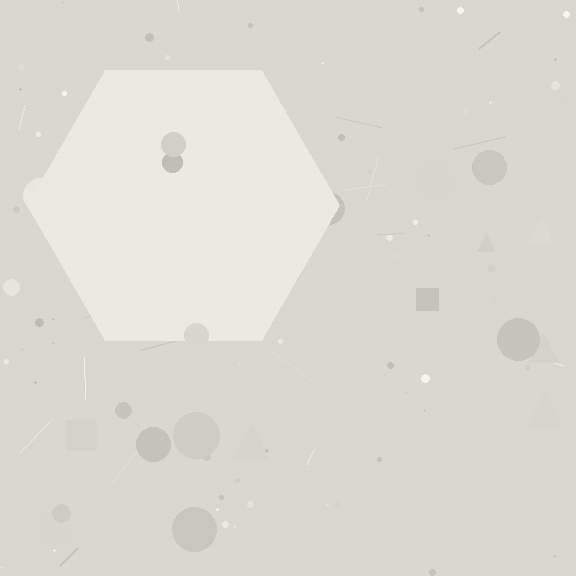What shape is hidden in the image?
A hexagon is hidden in the image.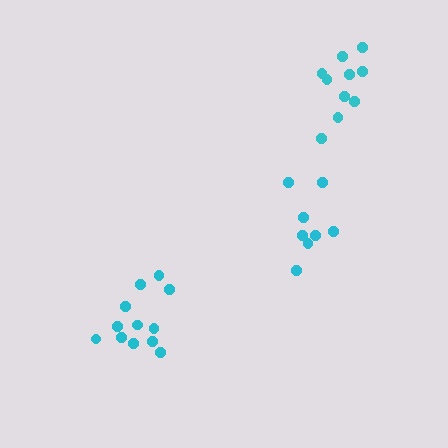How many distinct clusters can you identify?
There are 3 distinct clusters.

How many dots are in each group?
Group 1: 8 dots, Group 2: 12 dots, Group 3: 10 dots (30 total).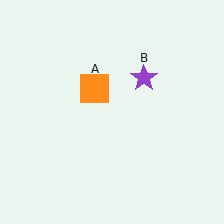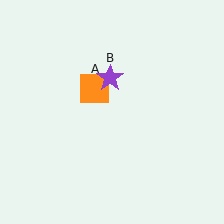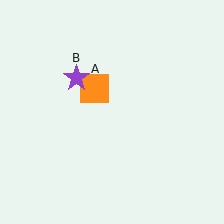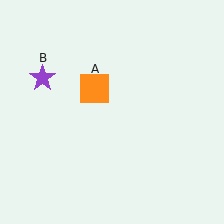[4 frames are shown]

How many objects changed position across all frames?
1 object changed position: purple star (object B).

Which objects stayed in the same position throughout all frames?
Orange square (object A) remained stationary.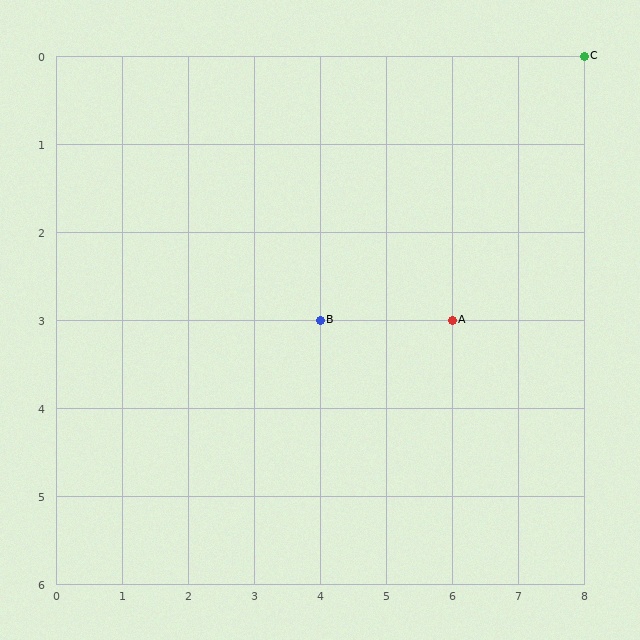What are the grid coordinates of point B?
Point B is at grid coordinates (4, 3).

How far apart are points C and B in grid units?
Points C and B are 4 columns and 3 rows apart (about 5.0 grid units diagonally).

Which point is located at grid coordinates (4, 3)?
Point B is at (4, 3).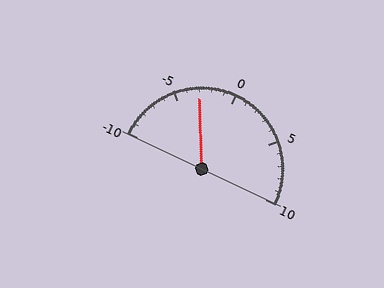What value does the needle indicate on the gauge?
The needle indicates approximately -3.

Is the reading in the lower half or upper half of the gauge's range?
The reading is in the lower half of the range (-10 to 10).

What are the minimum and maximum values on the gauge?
The gauge ranges from -10 to 10.